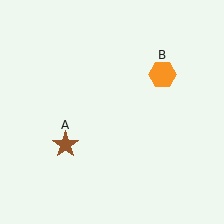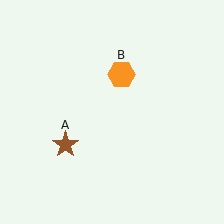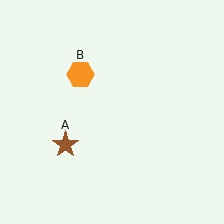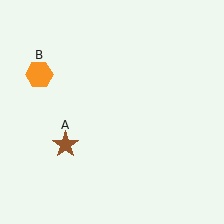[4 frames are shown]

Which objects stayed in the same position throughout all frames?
Brown star (object A) remained stationary.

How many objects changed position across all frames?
1 object changed position: orange hexagon (object B).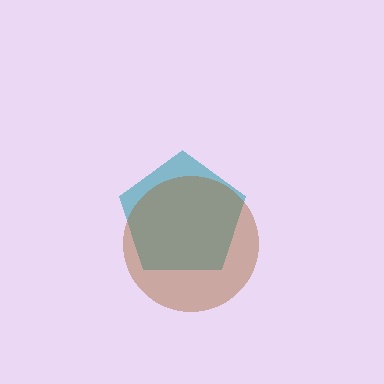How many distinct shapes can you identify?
There are 2 distinct shapes: a teal pentagon, a brown circle.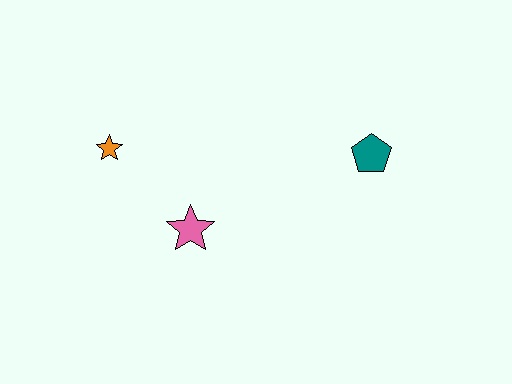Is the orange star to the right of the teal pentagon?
No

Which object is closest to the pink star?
The orange star is closest to the pink star.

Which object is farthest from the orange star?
The teal pentagon is farthest from the orange star.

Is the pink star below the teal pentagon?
Yes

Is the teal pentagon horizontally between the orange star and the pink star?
No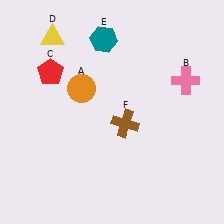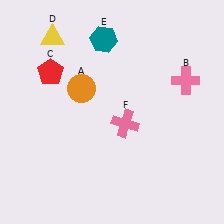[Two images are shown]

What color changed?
The cross (F) changed from brown in Image 1 to pink in Image 2.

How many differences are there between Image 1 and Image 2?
There is 1 difference between the two images.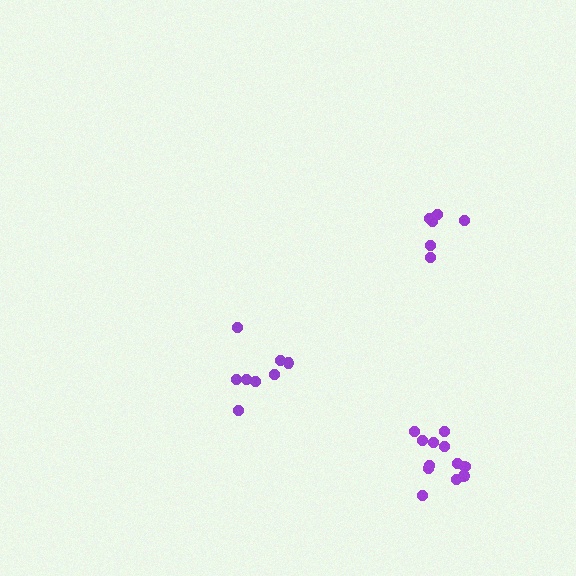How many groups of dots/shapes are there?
There are 3 groups.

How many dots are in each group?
Group 1: 8 dots, Group 2: 12 dots, Group 3: 6 dots (26 total).